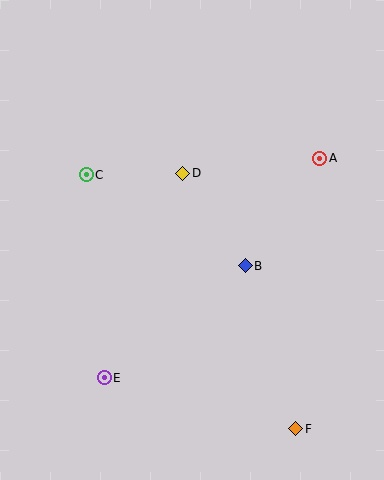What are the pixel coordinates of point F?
Point F is at (296, 429).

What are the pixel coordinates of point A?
Point A is at (320, 158).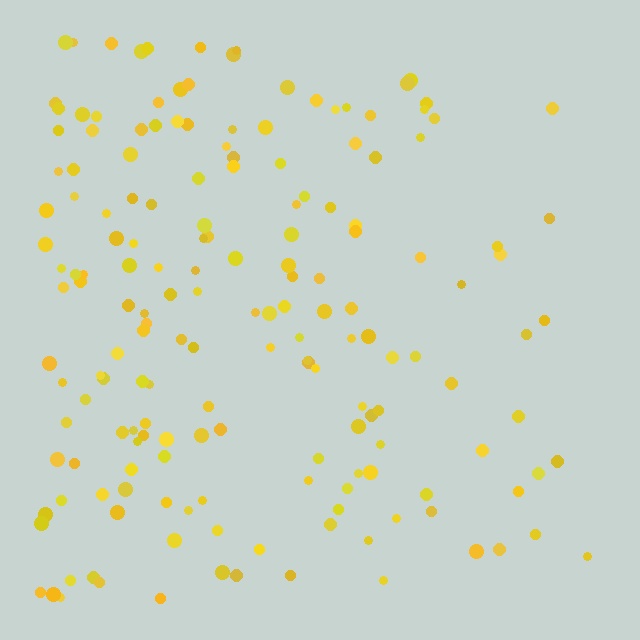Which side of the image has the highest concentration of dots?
The left.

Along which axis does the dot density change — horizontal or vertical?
Horizontal.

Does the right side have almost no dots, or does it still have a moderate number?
Still a moderate number, just noticeably fewer than the left.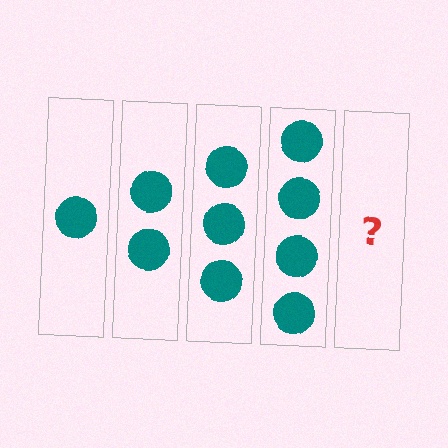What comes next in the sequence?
The next element should be 5 circles.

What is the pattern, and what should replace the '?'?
The pattern is that each step adds one more circle. The '?' should be 5 circles.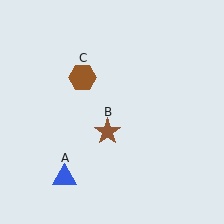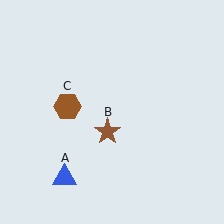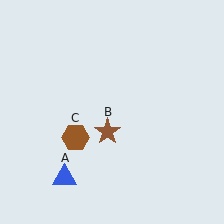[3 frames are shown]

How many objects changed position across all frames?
1 object changed position: brown hexagon (object C).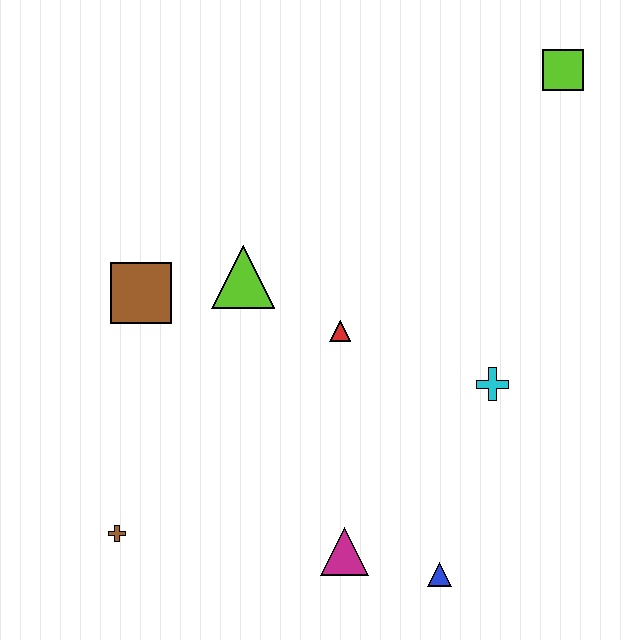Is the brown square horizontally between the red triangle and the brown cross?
Yes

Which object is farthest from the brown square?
The lime square is farthest from the brown square.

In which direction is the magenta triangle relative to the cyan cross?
The magenta triangle is below the cyan cross.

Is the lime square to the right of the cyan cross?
Yes